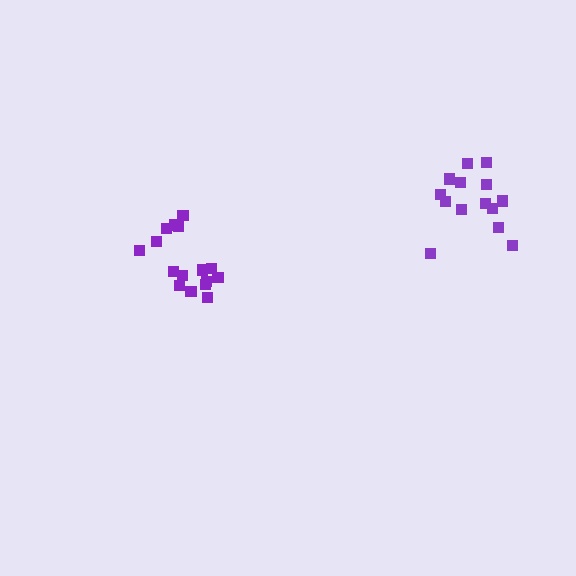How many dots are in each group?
Group 1: 14 dots, Group 2: 16 dots (30 total).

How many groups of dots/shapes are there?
There are 2 groups.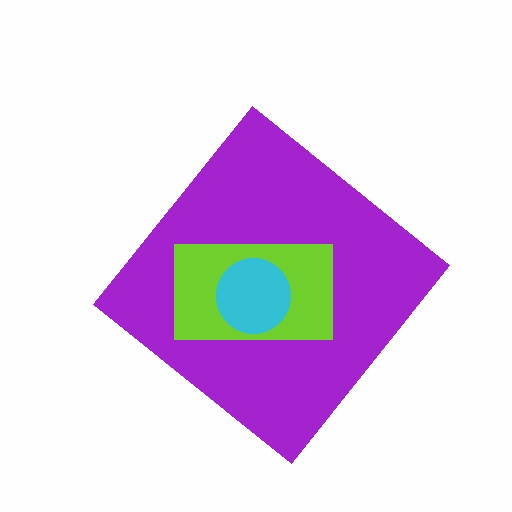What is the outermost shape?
The purple diamond.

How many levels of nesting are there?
3.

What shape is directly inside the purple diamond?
The lime rectangle.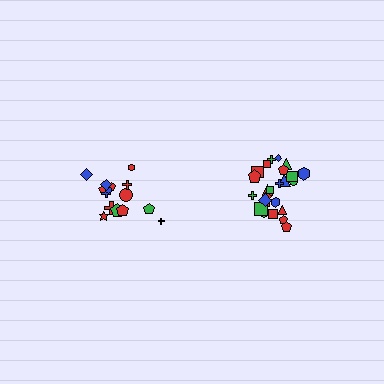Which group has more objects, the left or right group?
The right group.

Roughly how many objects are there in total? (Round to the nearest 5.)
Roughly 40 objects in total.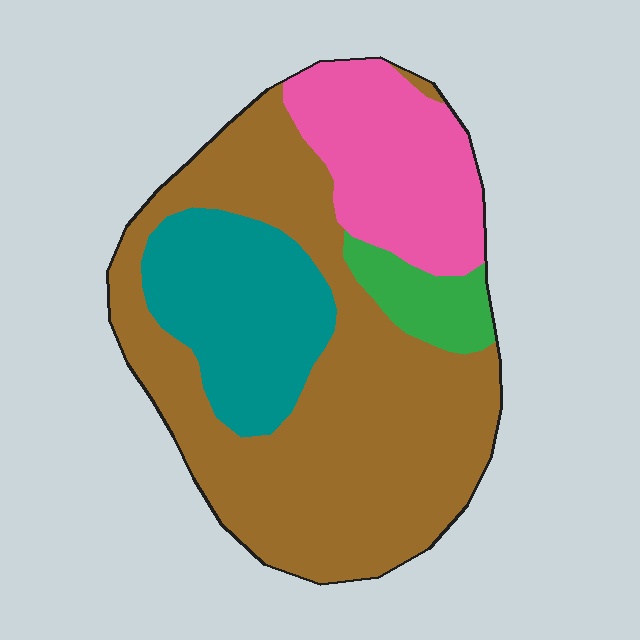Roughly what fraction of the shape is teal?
Teal covers 20% of the shape.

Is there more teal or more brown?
Brown.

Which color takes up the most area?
Brown, at roughly 55%.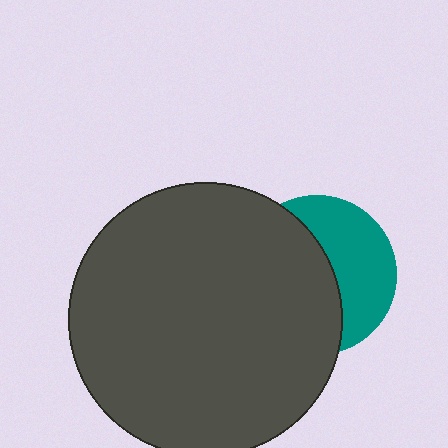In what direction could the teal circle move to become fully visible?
The teal circle could move right. That would shift it out from behind the dark gray circle entirely.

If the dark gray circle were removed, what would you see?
You would see the complete teal circle.